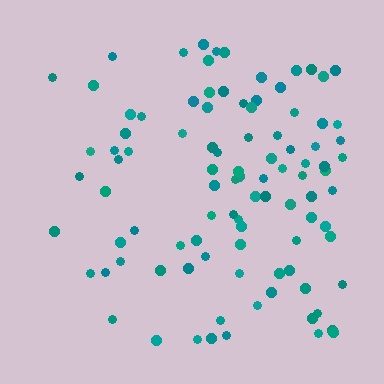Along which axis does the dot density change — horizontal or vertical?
Horizontal.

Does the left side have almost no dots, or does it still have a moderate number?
Still a moderate number, just noticeably fewer than the right.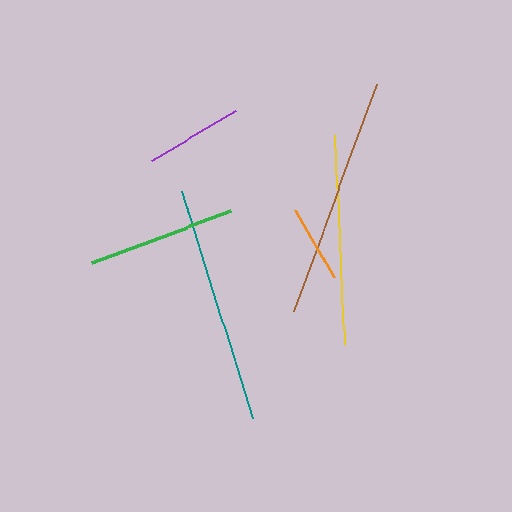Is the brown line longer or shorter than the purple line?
The brown line is longer than the purple line.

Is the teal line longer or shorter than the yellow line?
The teal line is longer than the yellow line.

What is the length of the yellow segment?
The yellow segment is approximately 209 pixels long.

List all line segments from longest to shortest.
From longest to shortest: brown, teal, yellow, green, purple, orange.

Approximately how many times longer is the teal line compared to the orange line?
The teal line is approximately 3.1 times the length of the orange line.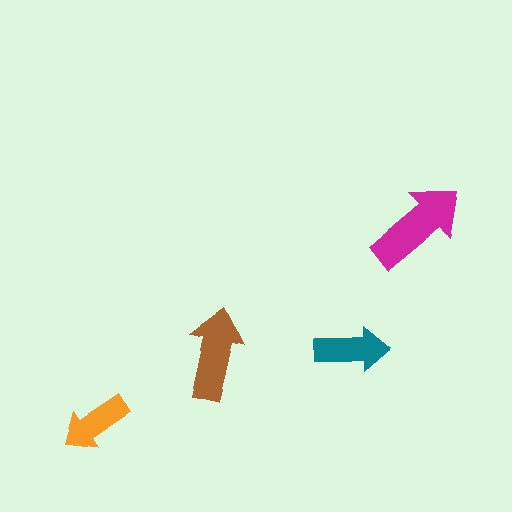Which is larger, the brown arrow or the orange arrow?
The brown one.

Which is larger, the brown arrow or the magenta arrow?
The magenta one.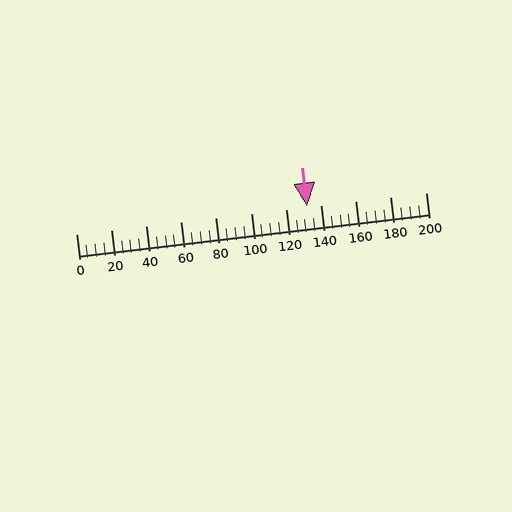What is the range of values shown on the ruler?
The ruler shows values from 0 to 200.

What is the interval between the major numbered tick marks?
The major tick marks are spaced 20 units apart.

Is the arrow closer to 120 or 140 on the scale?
The arrow is closer to 140.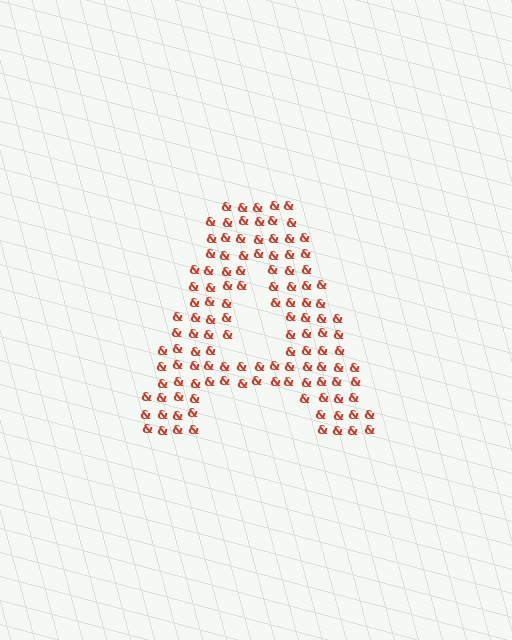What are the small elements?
The small elements are ampersands.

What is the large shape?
The large shape is the letter A.